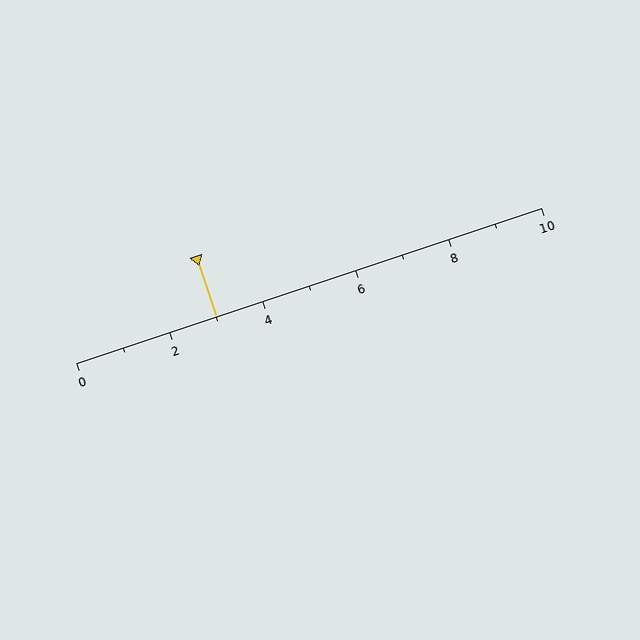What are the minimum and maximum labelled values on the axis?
The axis runs from 0 to 10.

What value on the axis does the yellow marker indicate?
The marker indicates approximately 3.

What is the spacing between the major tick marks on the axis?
The major ticks are spaced 2 apart.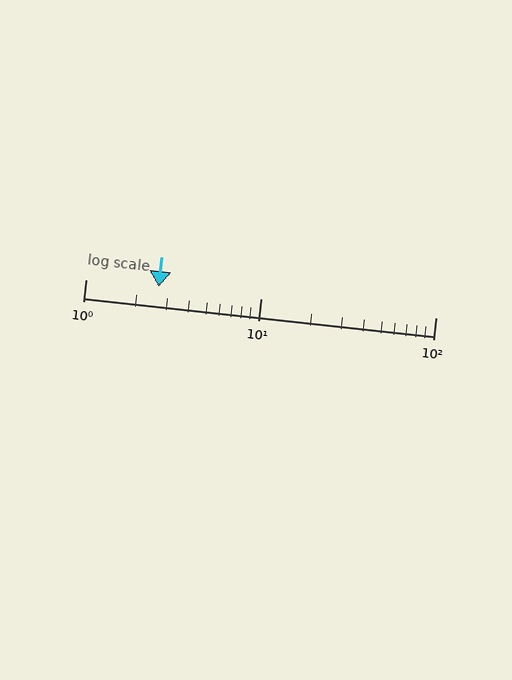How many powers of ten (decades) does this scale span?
The scale spans 2 decades, from 1 to 100.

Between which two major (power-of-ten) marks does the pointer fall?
The pointer is between 1 and 10.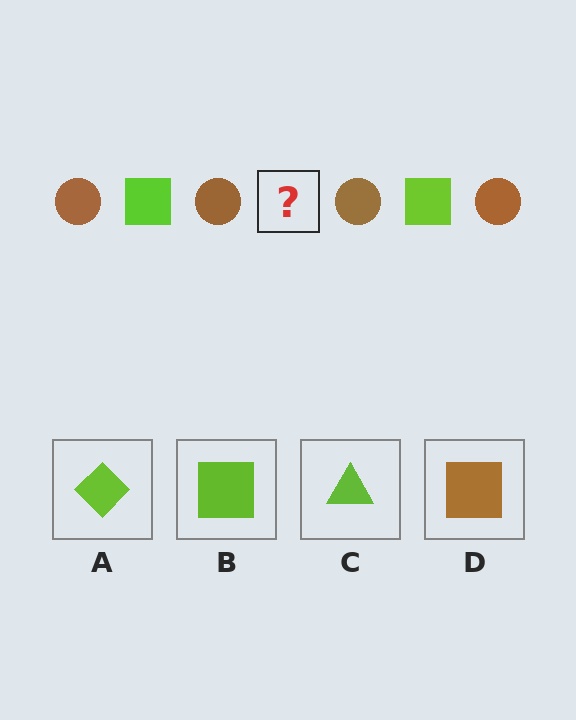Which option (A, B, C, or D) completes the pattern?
B.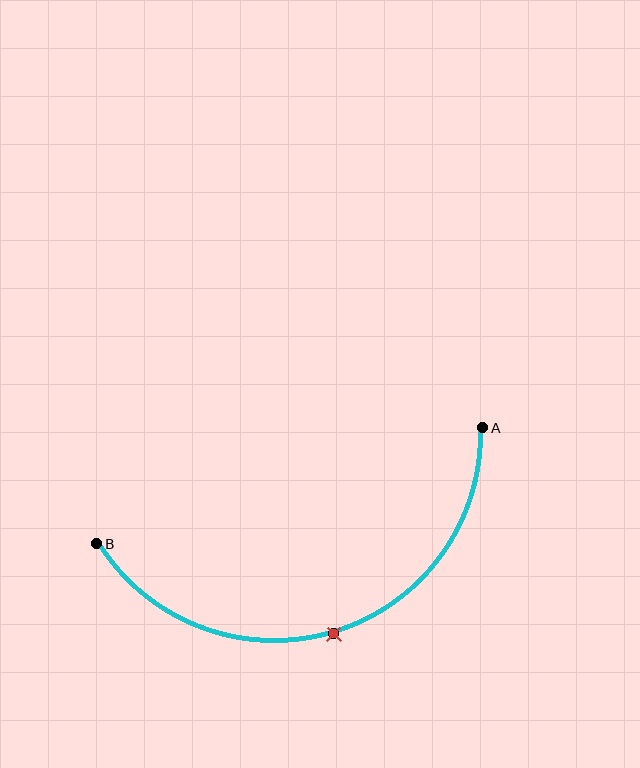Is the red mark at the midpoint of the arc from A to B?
Yes. The red mark lies on the arc at equal arc-length from both A and B — it is the arc midpoint.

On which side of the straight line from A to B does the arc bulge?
The arc bulges below the straight line connecting A and B.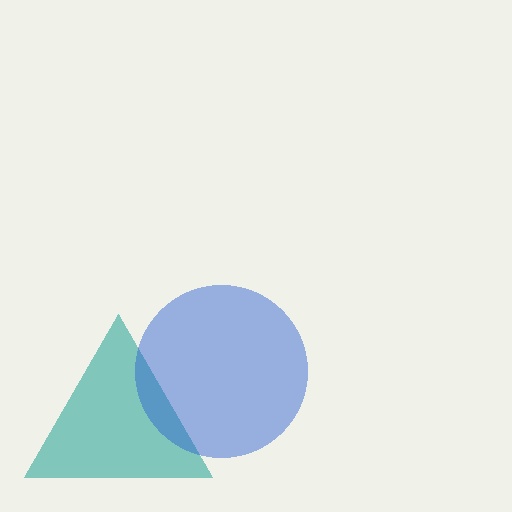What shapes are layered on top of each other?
The layered shapes are: a teal triangle, a blue circle.